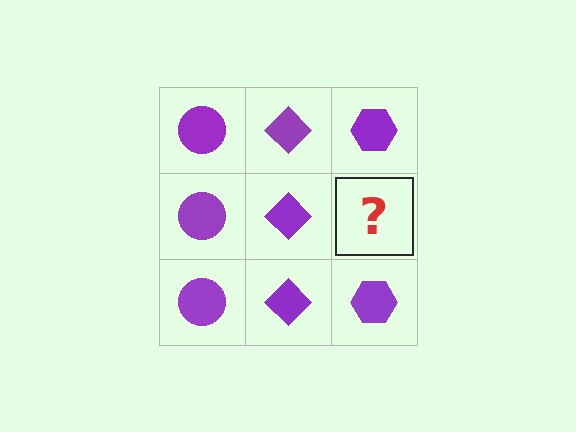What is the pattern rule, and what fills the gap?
The rule is that each column has a consistent shape. The gap should be filled with a purple hexagon.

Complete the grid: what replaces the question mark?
The question mark should be replaced with a purple hexagon.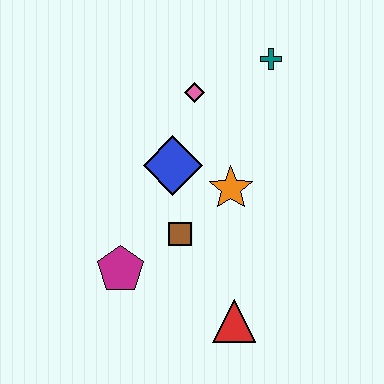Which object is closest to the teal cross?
The pink diamond is closest to the teal cross.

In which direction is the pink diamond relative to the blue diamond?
The pink diamond is above the blue diamond.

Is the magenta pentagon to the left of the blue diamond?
Yes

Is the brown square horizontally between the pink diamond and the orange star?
No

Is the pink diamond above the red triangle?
Yes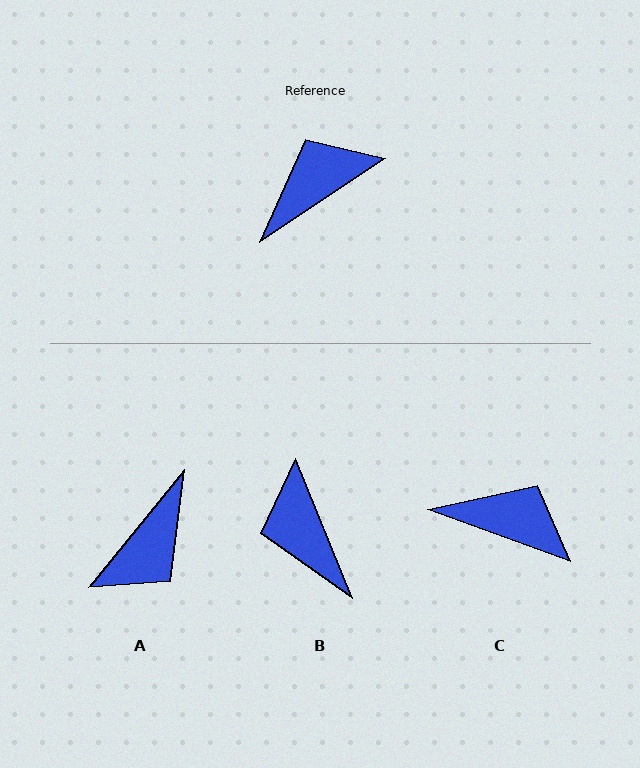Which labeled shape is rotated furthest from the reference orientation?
A, about 163 degrees away.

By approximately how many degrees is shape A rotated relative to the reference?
Approximately 163 degrees clockwise.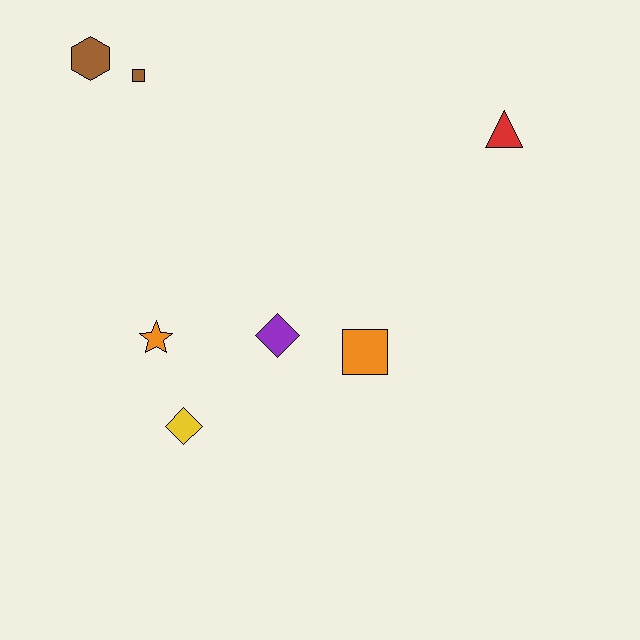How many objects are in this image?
There are 7 objects.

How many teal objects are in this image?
There are no teal objects.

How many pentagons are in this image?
There are no pentagons.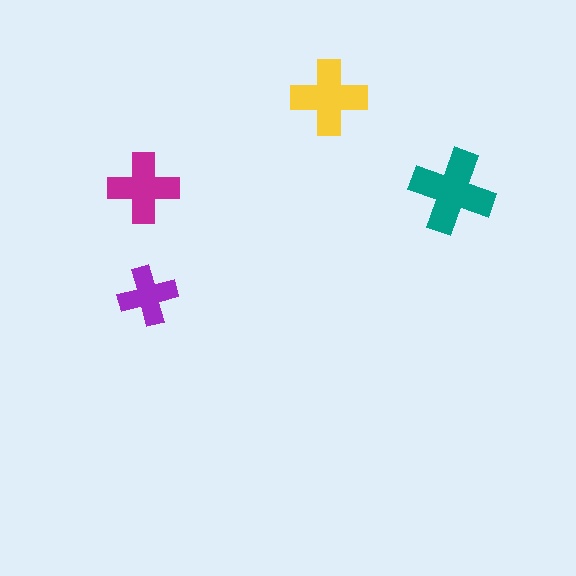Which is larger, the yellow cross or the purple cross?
The yellow one.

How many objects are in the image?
There are 4 objects in the image.